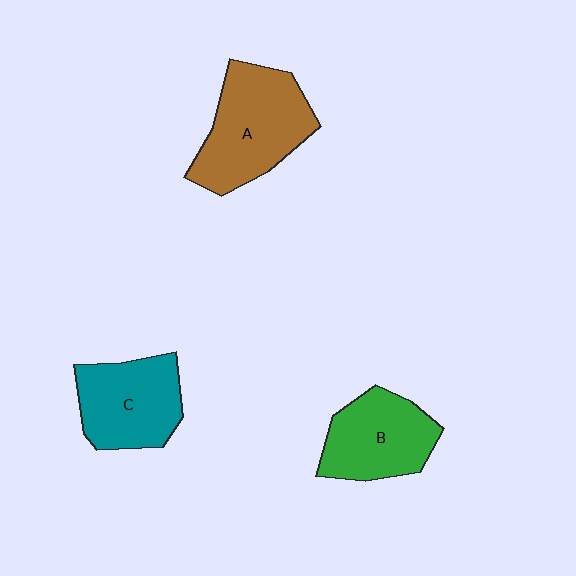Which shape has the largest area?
Shape A (brown).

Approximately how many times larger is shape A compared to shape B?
Approximately 1.3 times.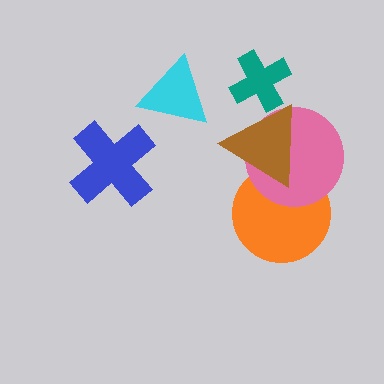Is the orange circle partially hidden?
Yes, it is partially covered by another shape.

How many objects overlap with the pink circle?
2 objects overlap with the pink circle.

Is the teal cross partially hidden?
Yes, it is partially covered by another shape.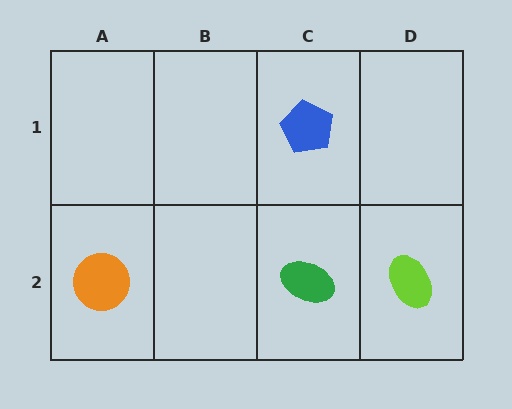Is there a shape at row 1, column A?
No, that cell is empty.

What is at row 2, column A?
An orange circle.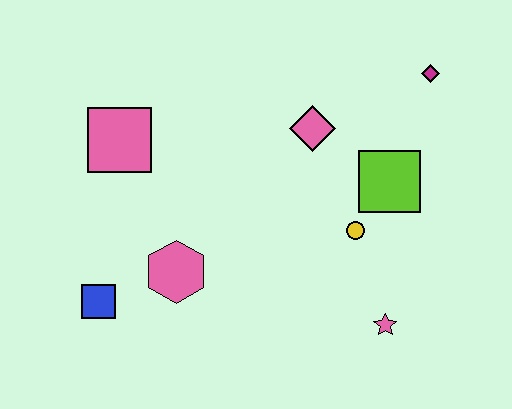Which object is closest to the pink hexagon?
The blue square is closest to the pink hexagon.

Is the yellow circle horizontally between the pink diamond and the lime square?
Yes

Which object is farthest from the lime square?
The blue square is farthest from the lime square.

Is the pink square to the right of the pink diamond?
No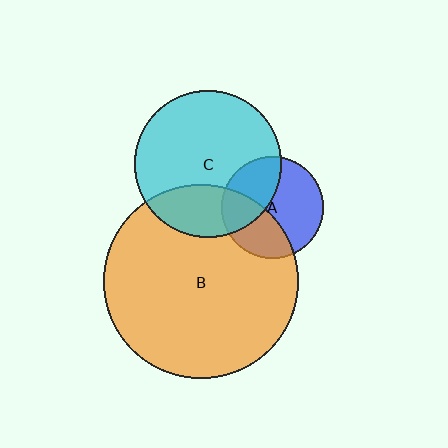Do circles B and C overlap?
Yes.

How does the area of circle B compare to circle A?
Approximately 3.6 times.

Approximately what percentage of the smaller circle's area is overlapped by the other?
Approximately 25%.